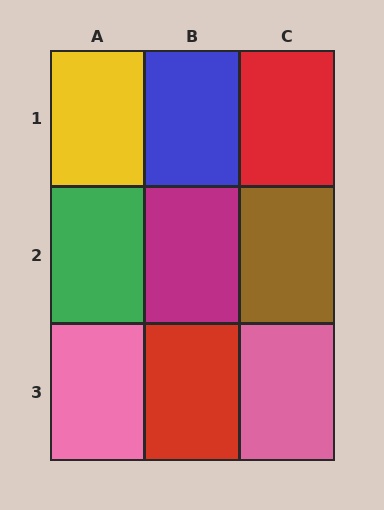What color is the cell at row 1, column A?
Yellow.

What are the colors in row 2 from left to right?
Green, magenta, brown.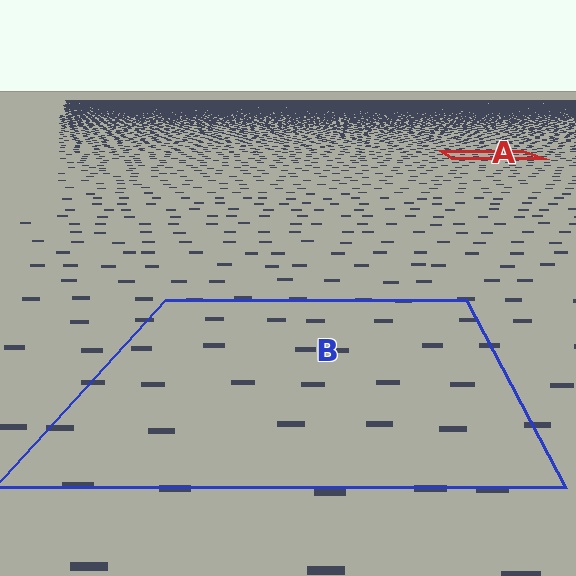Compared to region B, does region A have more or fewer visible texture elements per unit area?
Region A has more texture elements per unit area — they are packed more densely because it is farther away.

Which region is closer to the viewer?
Region B is closer. The texture elements there are larger and more spread out.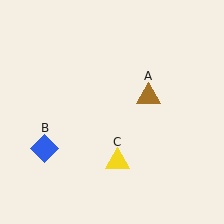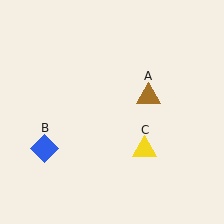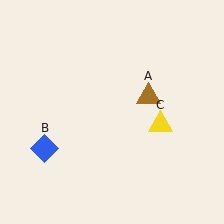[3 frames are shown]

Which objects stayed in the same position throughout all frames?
Brown triangle (object A) and blue diamond (object B) remained stationary.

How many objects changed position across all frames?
1 object changed position: yellow triangle (object C).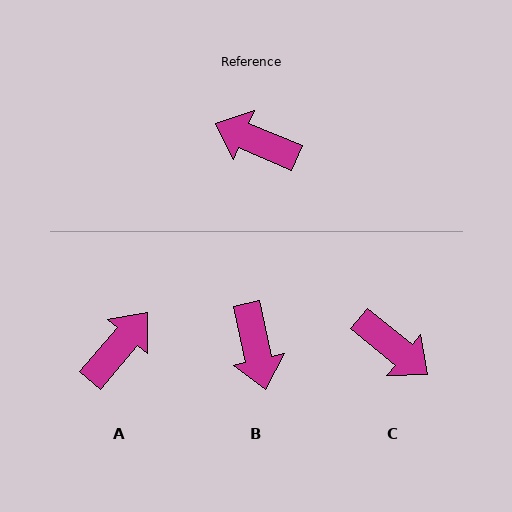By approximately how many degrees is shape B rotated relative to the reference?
Approximately 126 degrees counter-clockwise.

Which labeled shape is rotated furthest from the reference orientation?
C, about 163 degrees away.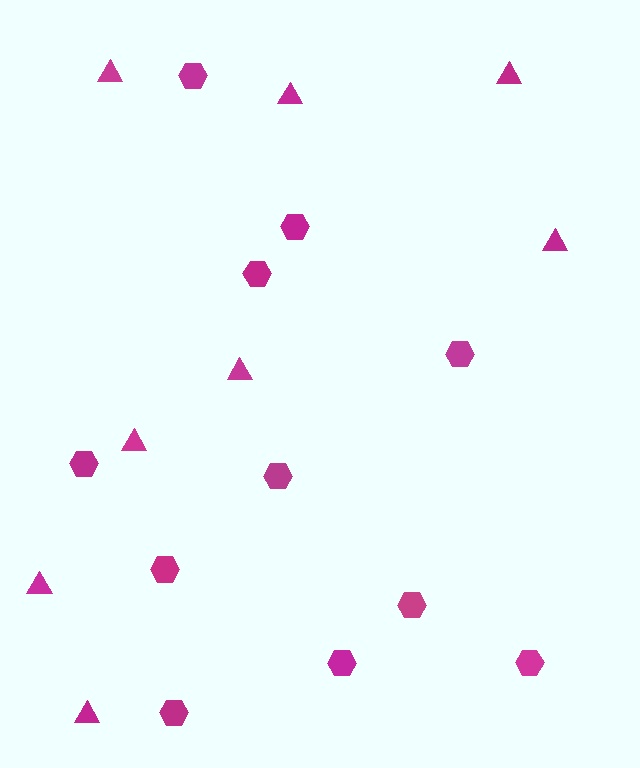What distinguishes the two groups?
There are 2 groups: one group of triangles (8) and one group of hexagons (11).